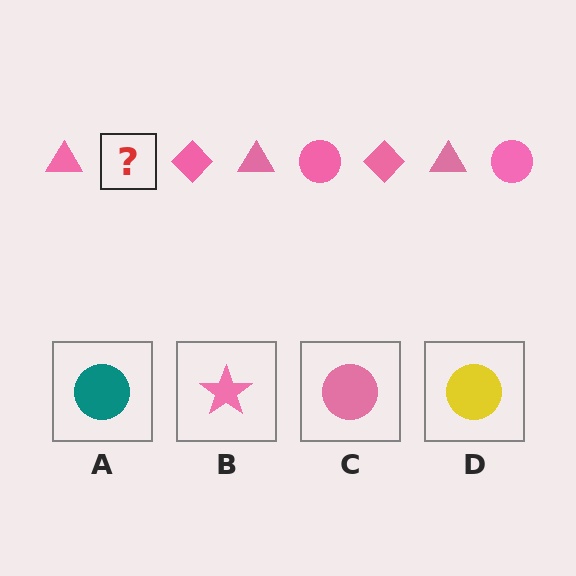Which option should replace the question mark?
Option C.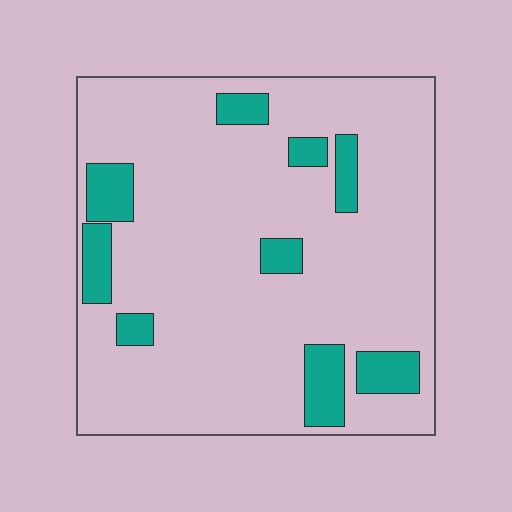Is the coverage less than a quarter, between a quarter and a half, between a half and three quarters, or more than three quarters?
Less than a quarter.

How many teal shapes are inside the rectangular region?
9.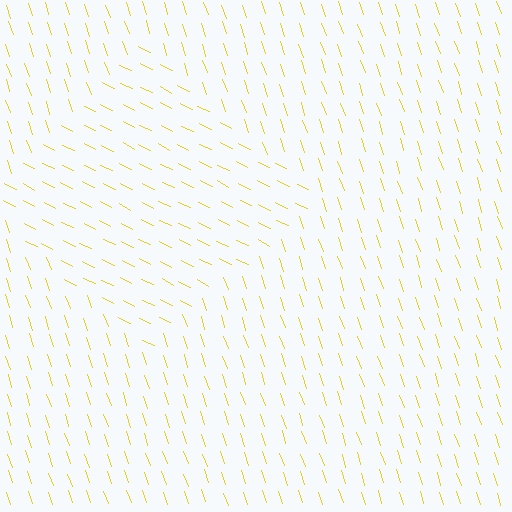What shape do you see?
I see a diamond.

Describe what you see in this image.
The image is filled with small yellow line segments. A diamond region in the image has lines oriented differently from the surrounding lines, creating a visible texture boundary.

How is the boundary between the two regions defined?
The boundary is defined purely by a change in line orientation (approximately 45 degrees difference). All lines are the same color and thickness.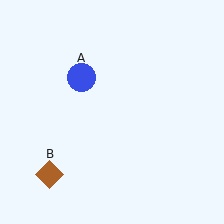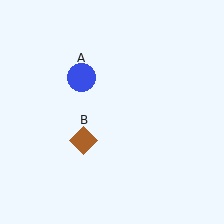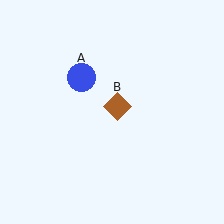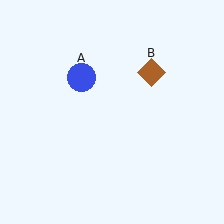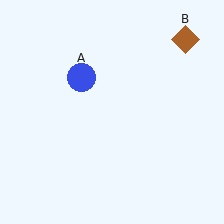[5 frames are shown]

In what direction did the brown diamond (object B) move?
The brown diamond (object B) moved up and to the right.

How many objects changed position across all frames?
1 object changed position: brown diamond (object B).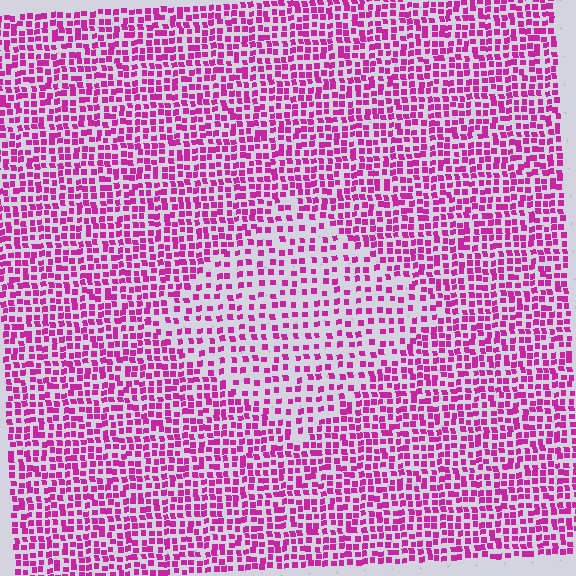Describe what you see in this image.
The image contains small magenta elements arranged at two different densities. A diamond-shaped region is visible where the elements are less densely packed than the surrounding area.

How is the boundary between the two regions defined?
The boundary is defined by a change in element density (approximately 1.8x ratio). All elements are the same color, size, and shape.